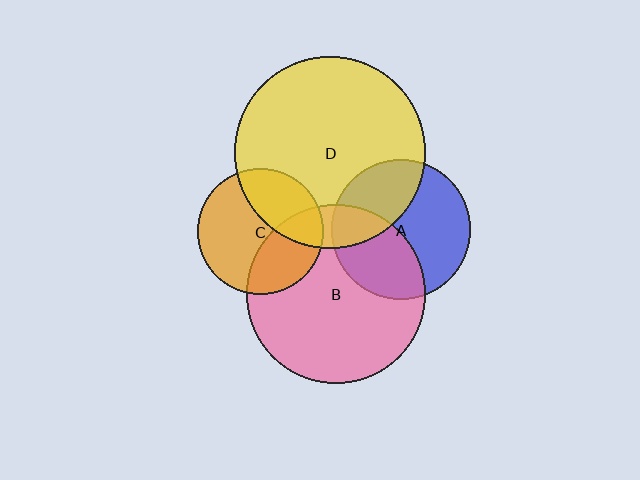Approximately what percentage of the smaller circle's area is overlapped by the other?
Approximately 15%.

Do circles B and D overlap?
Yes.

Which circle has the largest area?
Circle D (yellow).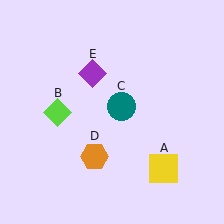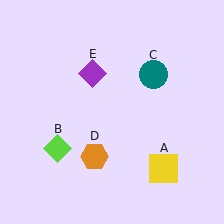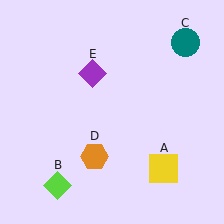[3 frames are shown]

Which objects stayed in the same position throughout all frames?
Yellow square (object A) and orange hexagon (object D) and purple diamond (object E) remained stationary.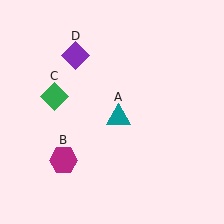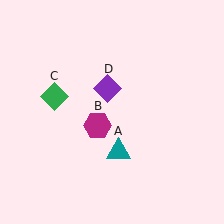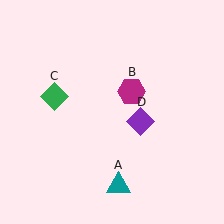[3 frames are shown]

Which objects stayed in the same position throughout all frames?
Green diamond (object C) remained stationary.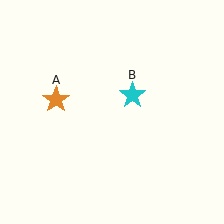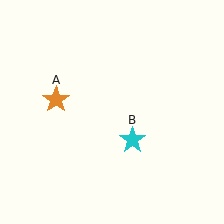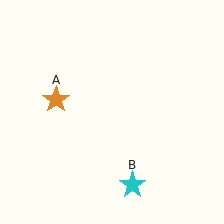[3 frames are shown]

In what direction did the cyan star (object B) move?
The cyan star (object B) moved down.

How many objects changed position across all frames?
1 object changed position: cyan star (object B).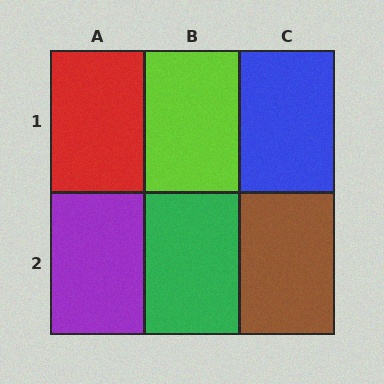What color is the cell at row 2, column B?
Green.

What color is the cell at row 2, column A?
Purple.